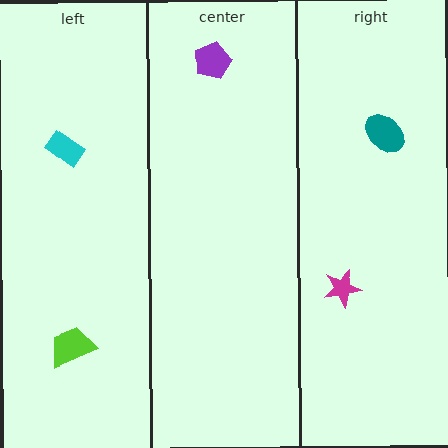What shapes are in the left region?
The cyan rectangle, the lime trapezoid.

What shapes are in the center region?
The purple pentagon.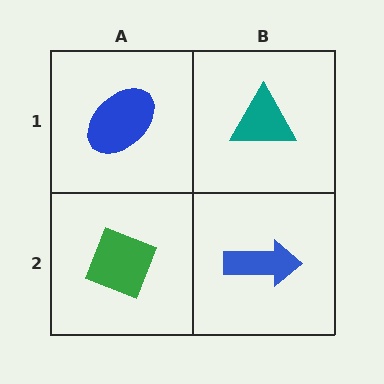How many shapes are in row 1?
2 shapes.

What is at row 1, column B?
A teal triangle.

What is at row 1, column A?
A blue ellipse.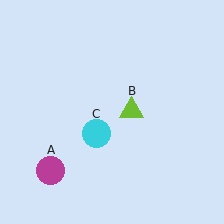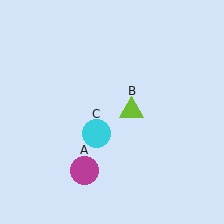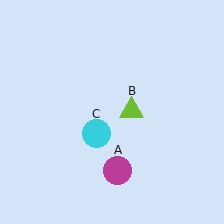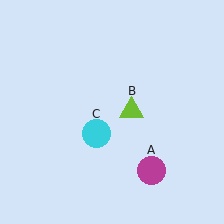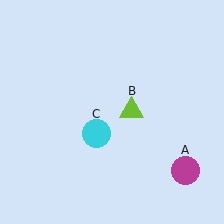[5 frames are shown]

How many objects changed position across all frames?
1 object changed position: magenta circle (object A).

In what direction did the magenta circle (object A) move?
The magenta circle (object A) moved right.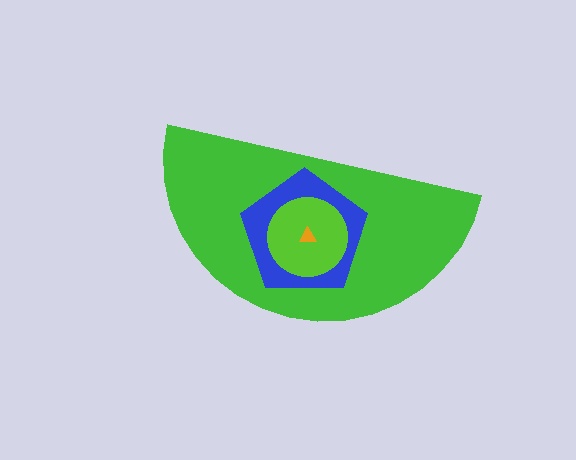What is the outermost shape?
The green semicircle.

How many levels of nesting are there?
4.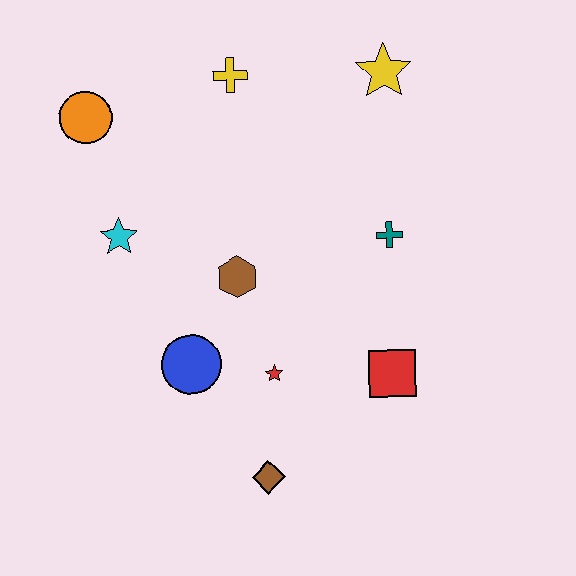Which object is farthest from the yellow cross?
The brown diamond is farthest from the yellow cross.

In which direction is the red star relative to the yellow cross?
The red star is below the yellow cross.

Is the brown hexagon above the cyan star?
No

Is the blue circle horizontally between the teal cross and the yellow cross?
No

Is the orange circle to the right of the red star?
No